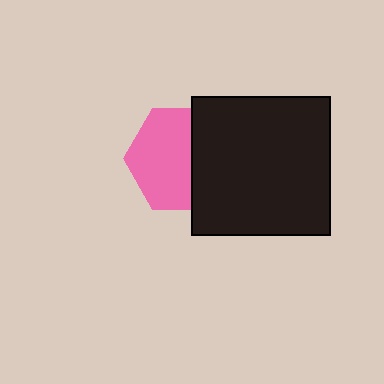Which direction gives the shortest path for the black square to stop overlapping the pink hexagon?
Moving right gives the shortest separation.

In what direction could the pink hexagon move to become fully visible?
The pink hexagon could move left. That would shift it out from behind the black square entirely.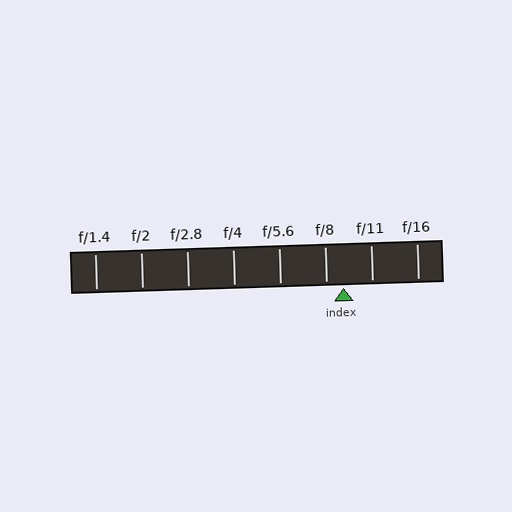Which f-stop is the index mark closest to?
The index mark is closest to f/8.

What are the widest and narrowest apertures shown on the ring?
The widest aperture shown is f/1.4 and the narrowest is f/16.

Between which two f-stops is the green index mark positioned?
The index mark is between f/8 and f/11.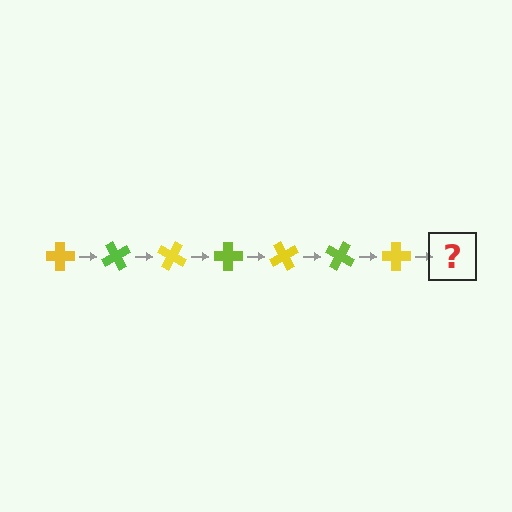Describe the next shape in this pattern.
It should be a lime cross, rotated 420 degrees from the start.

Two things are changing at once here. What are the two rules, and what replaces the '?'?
The two rules are that it rotates 60 degrees each step and the color cycles through yellow and lime. The '?' should be a lime cross, rotated 420 degrees from the start.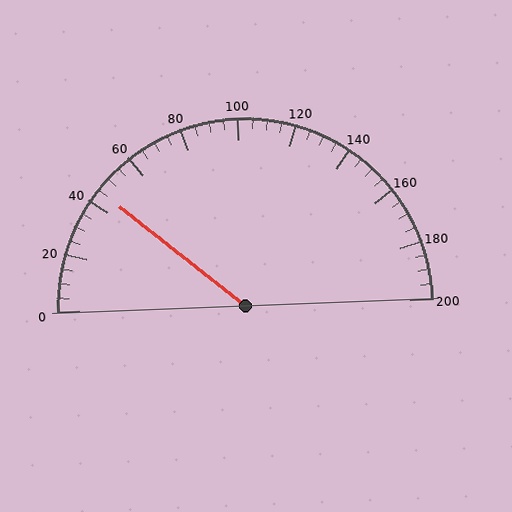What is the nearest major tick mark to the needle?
The nearest major tick mark is 40.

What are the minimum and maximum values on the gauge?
The gauge ranges from 0 to 200.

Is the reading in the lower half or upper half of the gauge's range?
The reading is in the lower half of the range (0 to 200).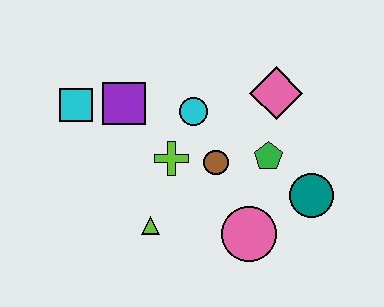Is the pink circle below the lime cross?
Yes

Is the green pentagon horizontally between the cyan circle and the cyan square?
No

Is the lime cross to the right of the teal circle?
No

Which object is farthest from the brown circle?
The cyan square is farthest from the brown circle.